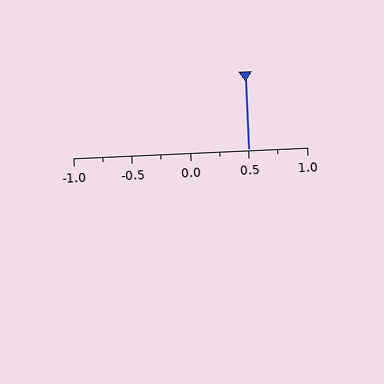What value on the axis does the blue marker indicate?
The marker indicates approximately 0.5.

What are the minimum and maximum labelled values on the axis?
The axis runs from -1.0 to 1.0.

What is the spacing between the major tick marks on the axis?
The major ticks are spaced 0.5 apart.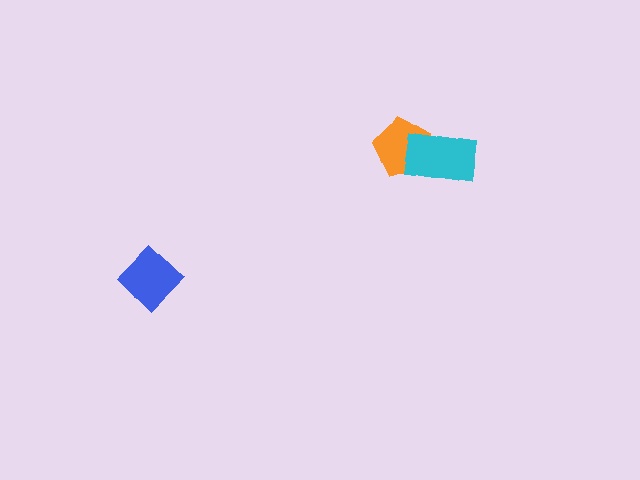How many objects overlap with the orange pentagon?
1 object overlaps with the orange pentagon.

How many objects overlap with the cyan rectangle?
1 object overlaps with the cyan rectangle.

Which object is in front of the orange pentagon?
The cyan rectangle is in front of the orange pentagon.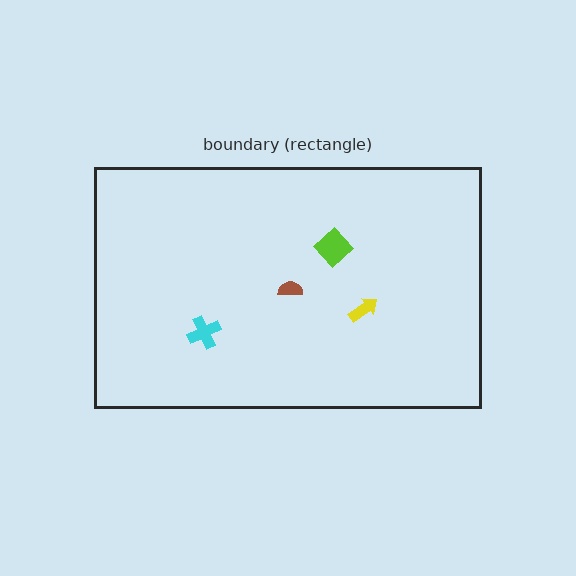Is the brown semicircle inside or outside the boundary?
Inside.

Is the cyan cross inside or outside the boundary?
Inside.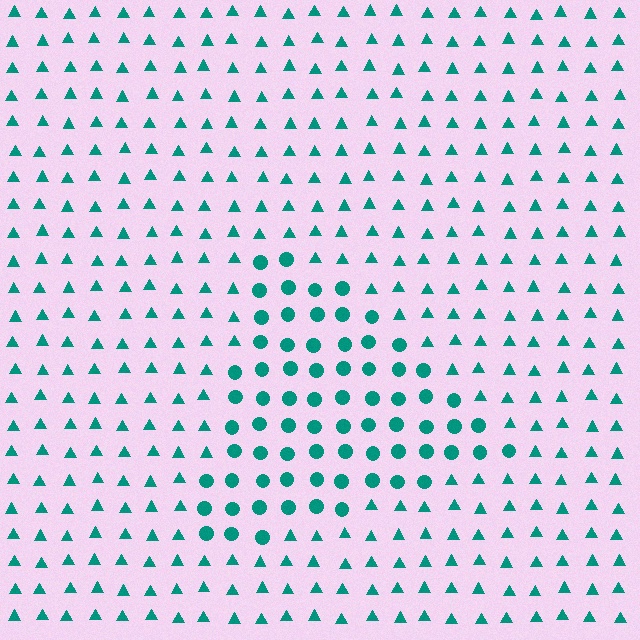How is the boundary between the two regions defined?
The boundary is defined by a change in element shape: circles inside vs. triangles outside. All elements share the same color and spacing.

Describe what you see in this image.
The image is filled with small teal elements arranged in a uniform grid. A triangle-shaped region contains circles, while the surrounding area contains triangles. The boundary is defined purely by the change in element shape.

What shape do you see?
I see a triangle.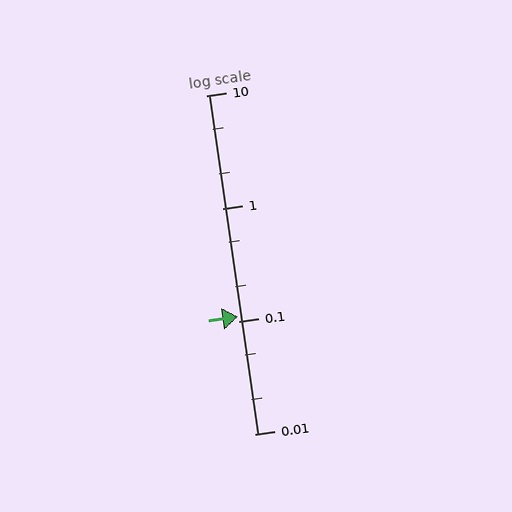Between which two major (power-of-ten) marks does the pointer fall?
The pointer is between 0.1 and 1.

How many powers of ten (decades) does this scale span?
The scale spans 3 decades, from 0.01 to 10.